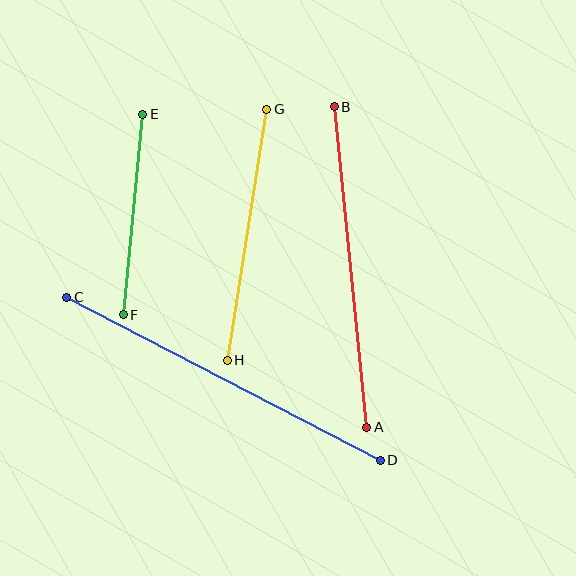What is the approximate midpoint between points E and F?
The midpoint is at approximately (133, 215) pixels.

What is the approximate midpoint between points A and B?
The midpoint is at approximately (351, 267) pixels.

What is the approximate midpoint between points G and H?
The midpoint is at approximately (247, 235) pixels.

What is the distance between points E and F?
The distance is approximately 202 pixels.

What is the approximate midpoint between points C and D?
The midpoint is at approximately (224, 379) pixels.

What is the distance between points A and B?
The distance is approximately 322 pixels.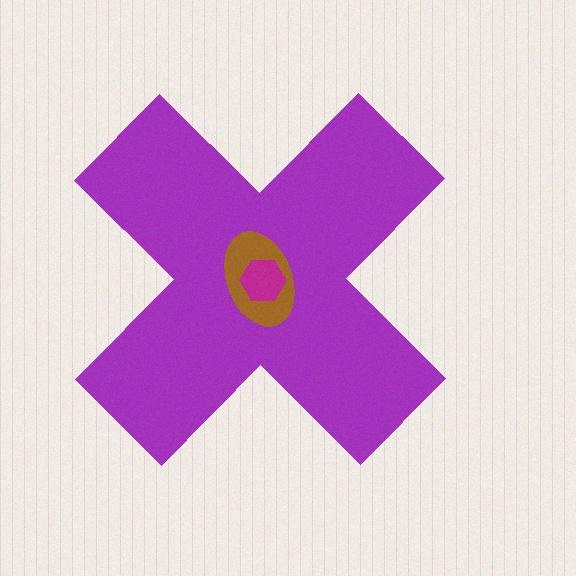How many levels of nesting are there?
3.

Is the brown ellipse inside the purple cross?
Yes.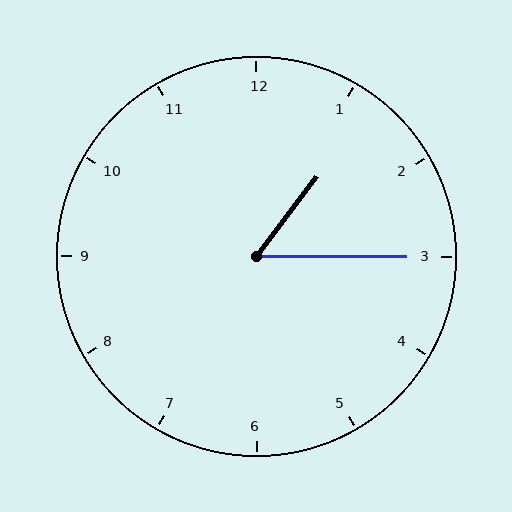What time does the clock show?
1:15.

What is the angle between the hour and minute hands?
Approximately 52 degrees.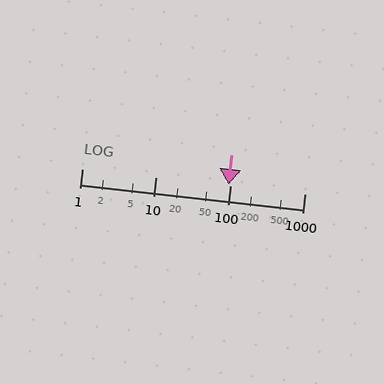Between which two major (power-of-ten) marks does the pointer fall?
The pointer is between 10 and 100.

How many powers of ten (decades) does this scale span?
The scale spans 3 decades, from 1 to 1000.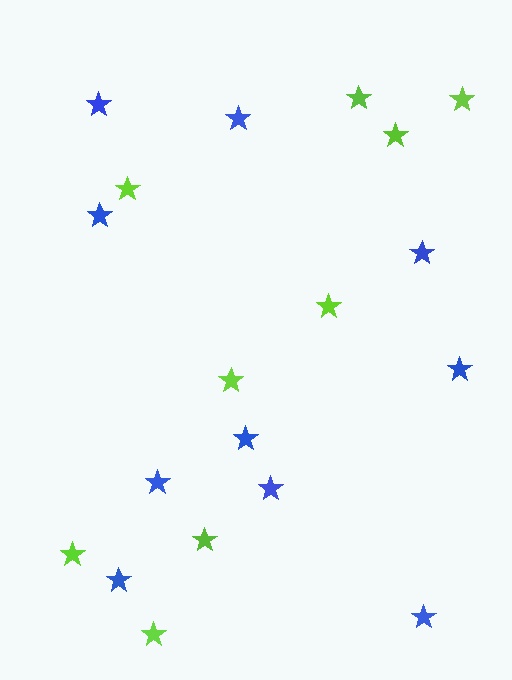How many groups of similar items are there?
There are 2 groups: one group of blue stars (10) and one group of lime stars (9).